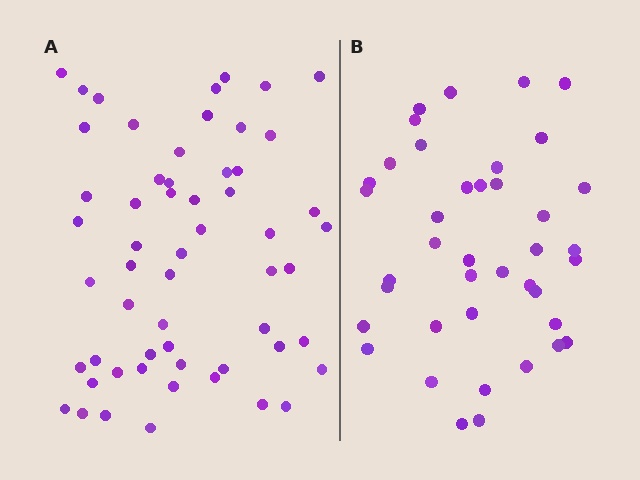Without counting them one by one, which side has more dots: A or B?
Region A (the left region) has more dots.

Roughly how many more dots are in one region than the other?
Region A has approximately 15 more dots than region B.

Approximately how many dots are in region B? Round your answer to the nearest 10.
About 40 dots.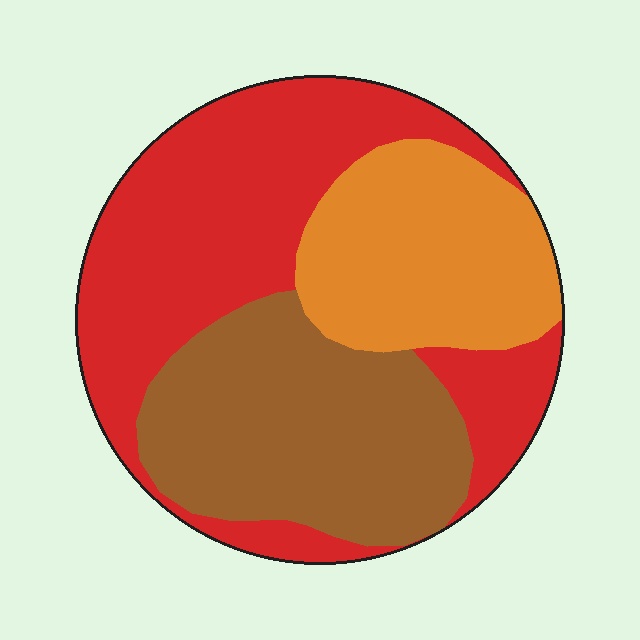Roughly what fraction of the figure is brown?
Brown takes up between a sixth and a third of the figure.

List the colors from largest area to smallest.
From largest to smallest: red, brown, orange.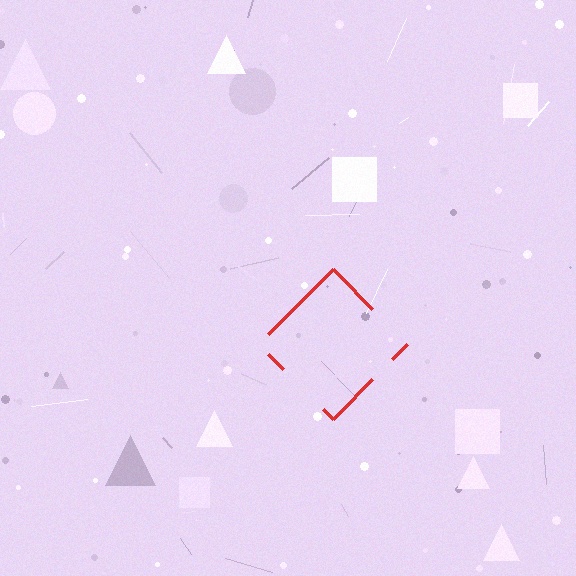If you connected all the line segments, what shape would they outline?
They would outline a diamond.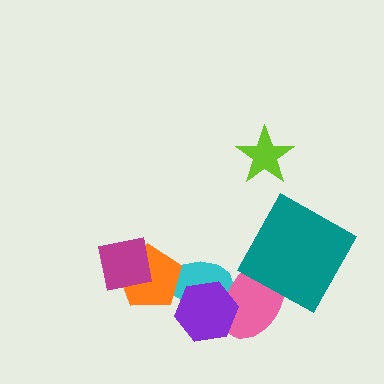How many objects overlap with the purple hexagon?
2 objects overlap with the purple hexagon.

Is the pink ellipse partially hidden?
Yes, it is partially covered by another shape.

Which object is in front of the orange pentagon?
The magenta square is in front of the orange pentagon.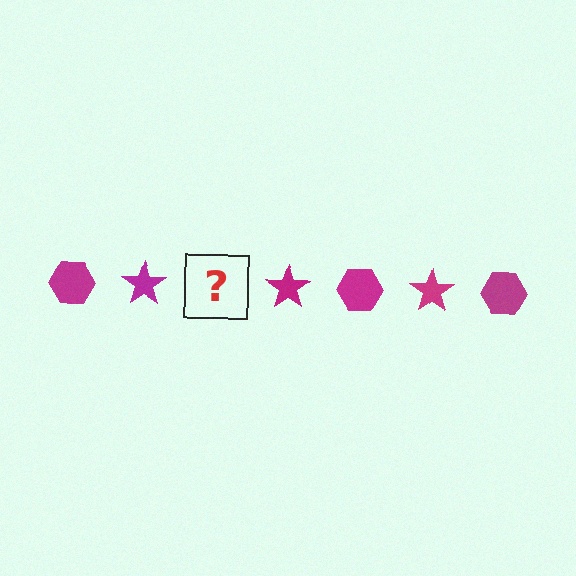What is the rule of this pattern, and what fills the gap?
The rule is that the pattern cycles through hexagon, star shapes in magenta. The gap should be filled with a magenta hexagon.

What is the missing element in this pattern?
The missing element is a magenta hexagon.